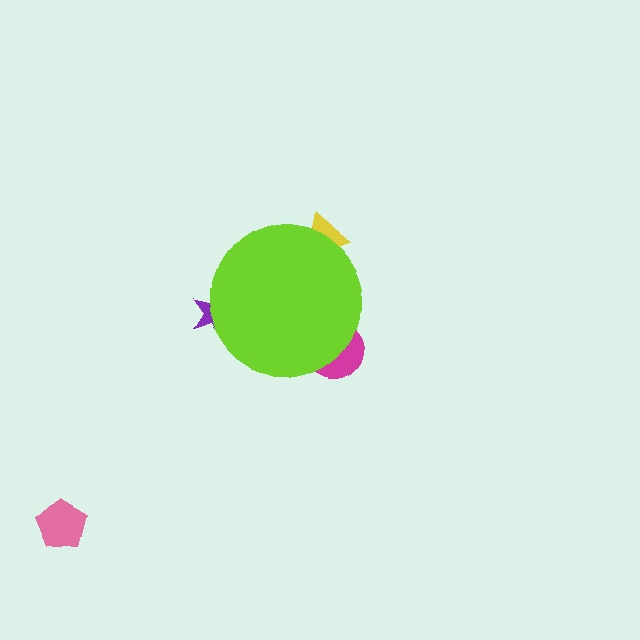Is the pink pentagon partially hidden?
No, the pink pentagon is fully visible.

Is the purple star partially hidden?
Yes, the purple star is partially hidden behind the lime circle.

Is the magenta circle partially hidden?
Yes, the magenta circle is partially hidden behind the lime circle.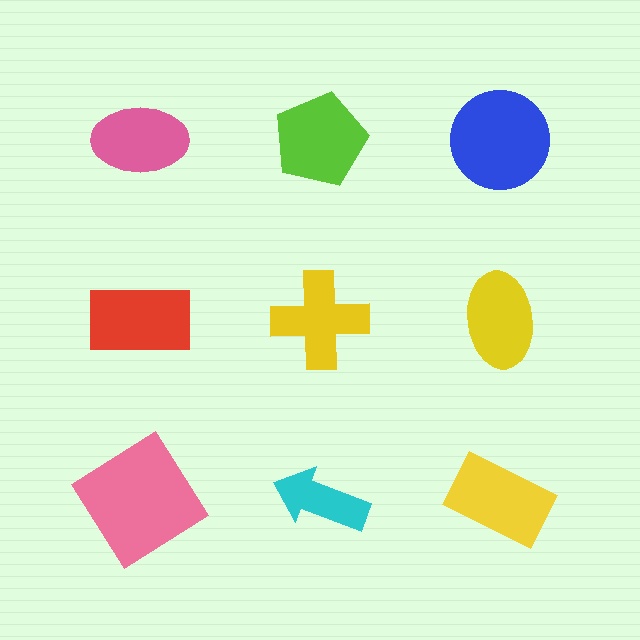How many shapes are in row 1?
3 shapes.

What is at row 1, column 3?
A blue circle.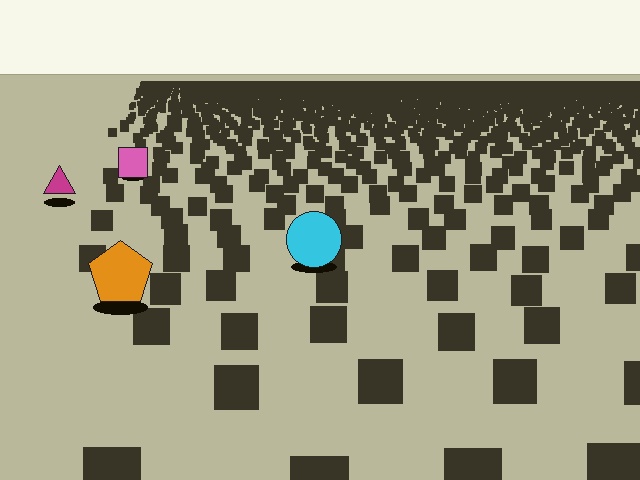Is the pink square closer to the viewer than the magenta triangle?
No. The magenta triangle is closer — you can tell from the texture gradient: the ground texture is coarser near it.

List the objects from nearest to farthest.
From nearest to farthest: the orange pentagon, the cyan circle, the magenta triangle, the pink square.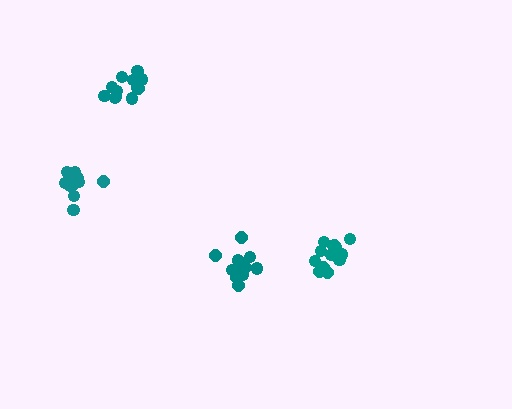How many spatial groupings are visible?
There are 4 spatial groupings.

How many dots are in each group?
Group 1: 12 dots, Group 2: 15 dots, Group 3: 12 dots, Group 4: 12 dots (51 total).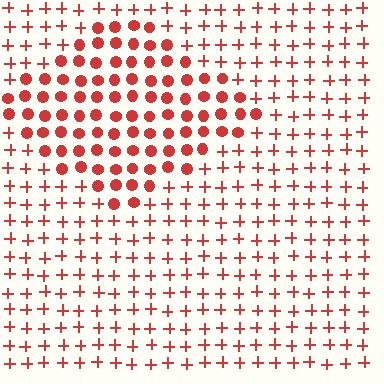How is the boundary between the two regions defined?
The boundary is defined by a change in element shape: circles inside vs. plus signs outside. All elements share the same color and spacing.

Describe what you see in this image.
The image is filled with small red elements arranged in a uniform grid. A diamond-shaped region contains circles, while the surrounding area contains plus signs. The boundary is defined purely by the change in element shape.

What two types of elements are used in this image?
The image uses circles inside the diamond region and plus signs outside it.